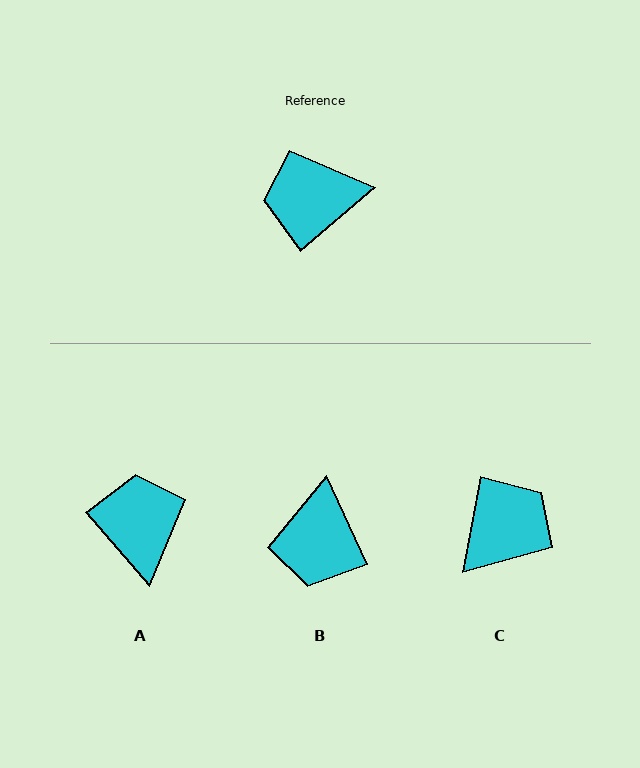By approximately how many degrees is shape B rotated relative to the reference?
Approximately 74 degrees counter-clockwise.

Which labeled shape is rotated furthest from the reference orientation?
C, about 141 degrees away.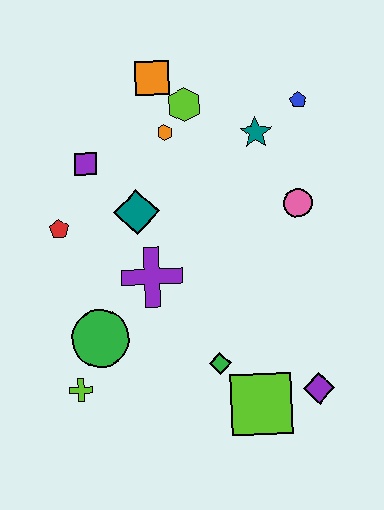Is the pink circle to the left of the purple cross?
No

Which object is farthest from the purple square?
The purple diamond is farthest from the purple square.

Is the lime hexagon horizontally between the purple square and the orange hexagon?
No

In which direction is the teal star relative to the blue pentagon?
The teal star is to the left of the blue pentagon.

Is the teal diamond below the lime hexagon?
Yes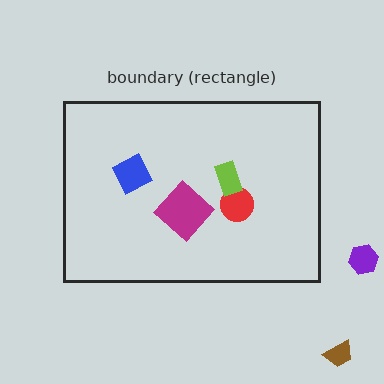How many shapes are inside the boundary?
4 inside, 2 outside.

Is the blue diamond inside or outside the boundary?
Inside.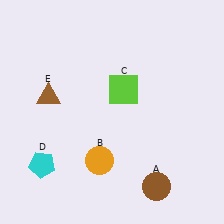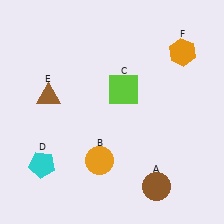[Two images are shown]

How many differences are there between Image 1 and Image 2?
There is 1 difference between the two images.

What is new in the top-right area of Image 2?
An orange hexagon (F) was added in the top-right area of Image 2.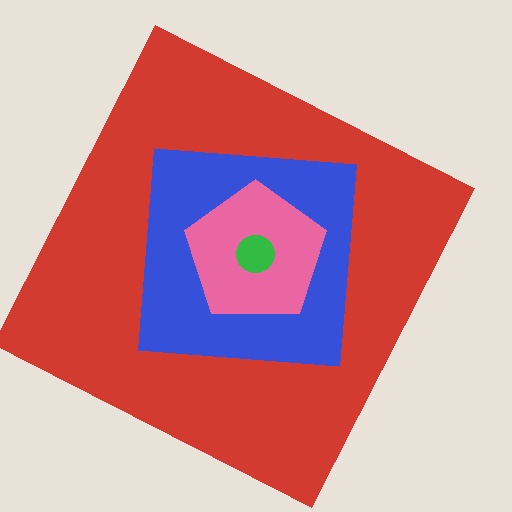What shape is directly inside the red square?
The blue square.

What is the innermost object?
The green circle.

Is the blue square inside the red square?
Yes.